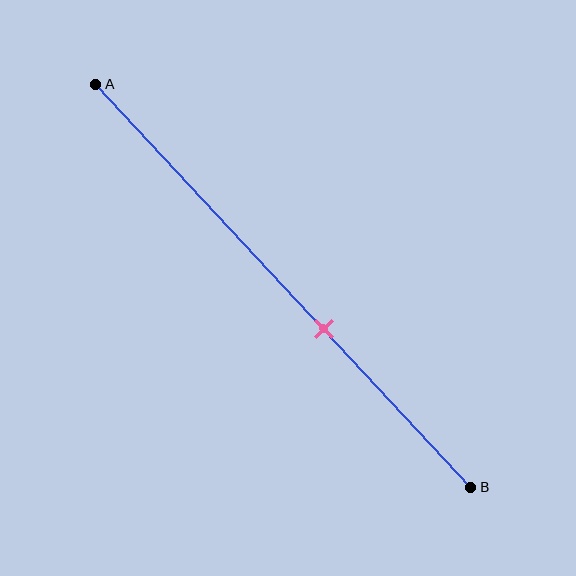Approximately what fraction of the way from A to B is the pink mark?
The pink mark is approximately 60% of the way from A to B.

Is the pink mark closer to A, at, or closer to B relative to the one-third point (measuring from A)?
The pink mark is closer to point B than the one-third point of segment AB.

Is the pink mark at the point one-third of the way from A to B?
No, the mark is at about 60% from A, not at the 33% one-third point.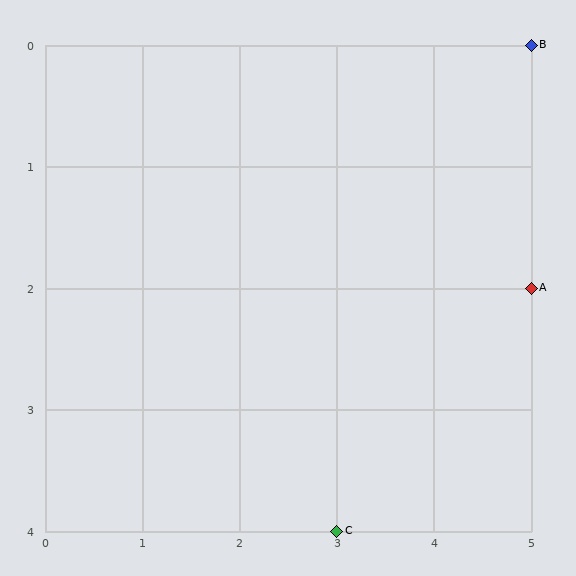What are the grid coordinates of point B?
Point B is at grid coordinates (5, 0).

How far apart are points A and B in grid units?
Points A and B are 2 rows apart.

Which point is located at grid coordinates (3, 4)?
Point C is at (3, 4).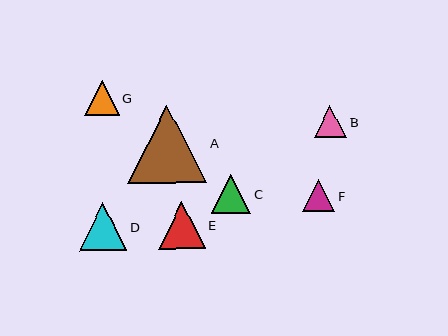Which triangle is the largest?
Triangle A is the largest with a size of approximately 79 pixels.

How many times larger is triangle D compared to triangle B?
Triangle D is approximately 1.5 times the size of triangle B.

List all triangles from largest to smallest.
From largest to smallest: A, D, E, C, G, B, F.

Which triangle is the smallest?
Triangle F is the smallest with a size of approximately 32 pixels.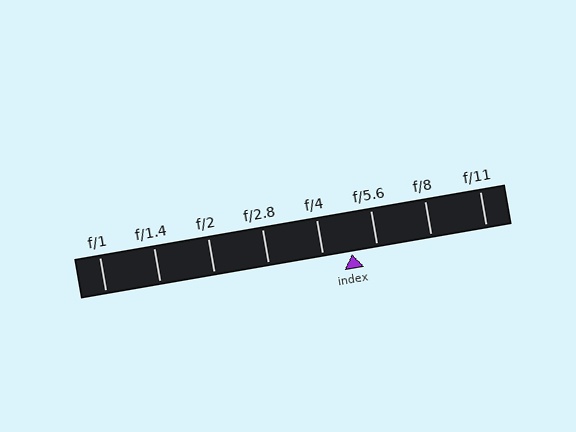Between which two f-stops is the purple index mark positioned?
The index mark is between f/4 and f/5.6.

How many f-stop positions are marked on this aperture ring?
There are 8 f-stop positions marked.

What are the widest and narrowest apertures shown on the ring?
The widest aperture shown is f/1 and the narrowest is f/11.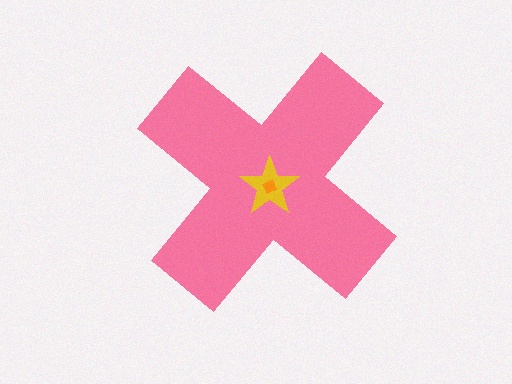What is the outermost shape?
The pink cross.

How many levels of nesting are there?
3.